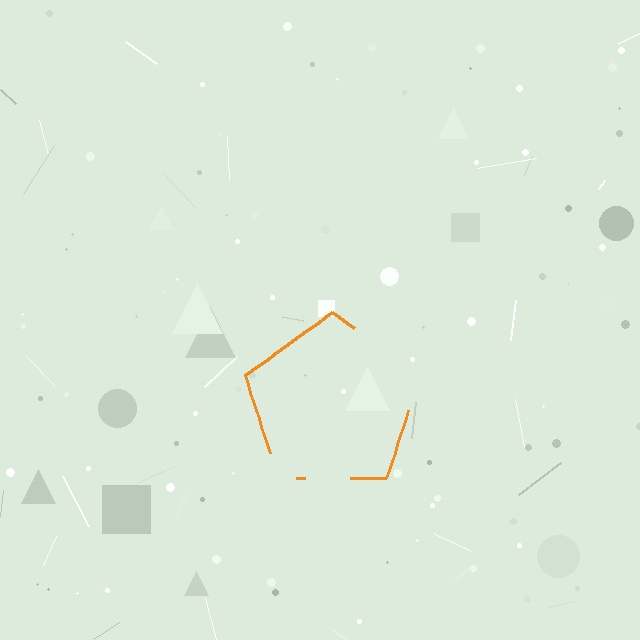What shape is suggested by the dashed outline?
The dashed outline suggests a pentagon.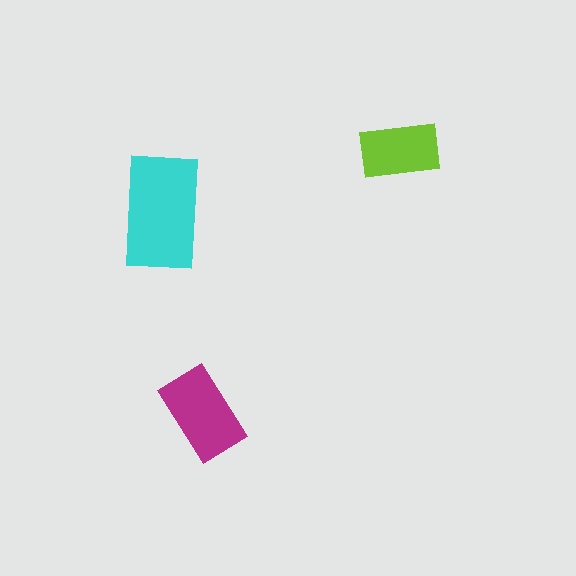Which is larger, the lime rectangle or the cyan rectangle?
The cyan one.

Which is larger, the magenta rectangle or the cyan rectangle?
The cyan one.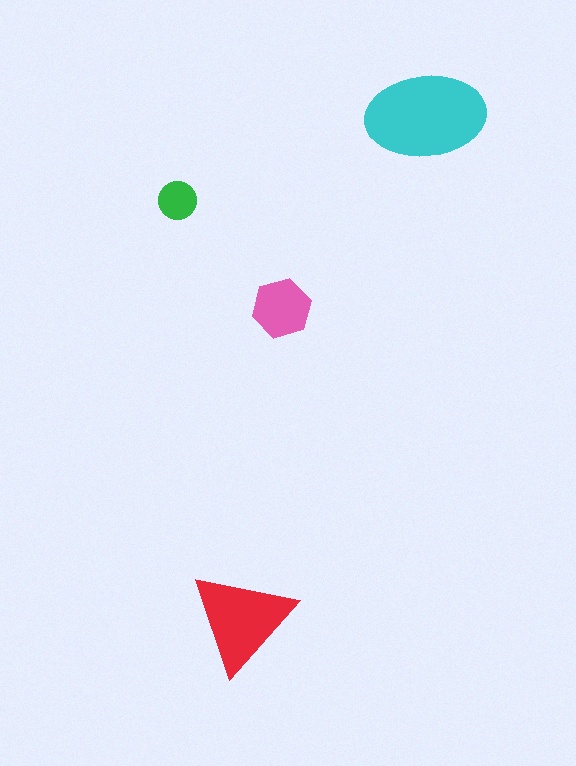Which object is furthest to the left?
The green circle is leftmost.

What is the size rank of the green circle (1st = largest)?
4th.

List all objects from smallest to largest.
The green circle, the pink hexagon, the red triangle, the cyan ellipse.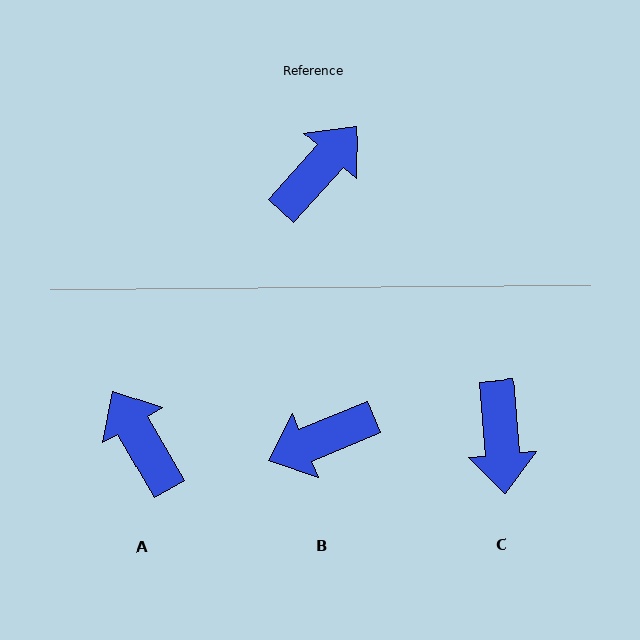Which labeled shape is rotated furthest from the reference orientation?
B, about 154 degrees away.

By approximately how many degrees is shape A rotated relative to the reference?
Approximately 72 degrees counter-clockwise.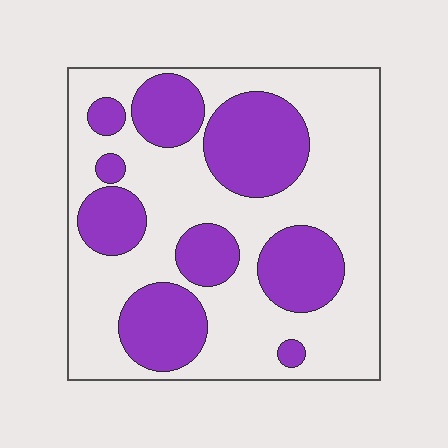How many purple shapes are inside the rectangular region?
9.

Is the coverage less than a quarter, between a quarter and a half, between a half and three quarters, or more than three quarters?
Between a quarter and a half.